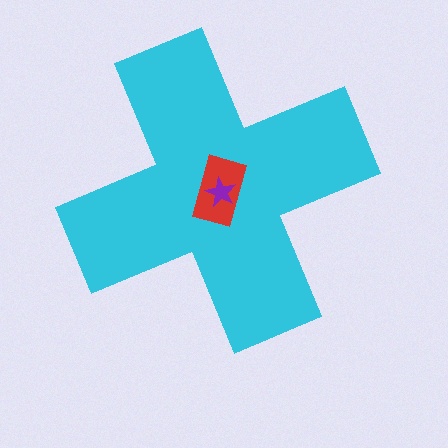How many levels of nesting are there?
3.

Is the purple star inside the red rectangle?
Yes.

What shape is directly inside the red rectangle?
The purple star.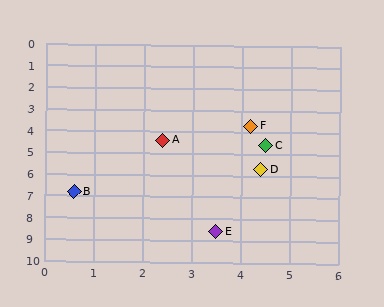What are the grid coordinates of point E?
Point E is at approximately (3.5, 8.6).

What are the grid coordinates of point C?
Point C is at approximately (4.5, 4.6).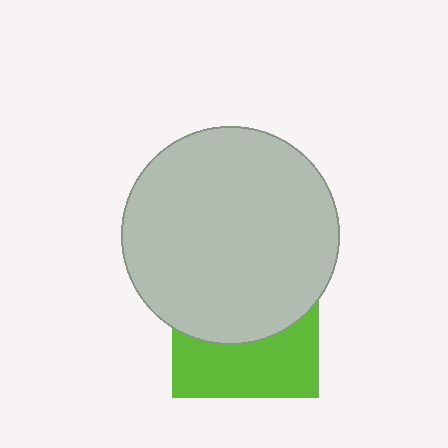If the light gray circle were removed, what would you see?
You would see the complete lime square.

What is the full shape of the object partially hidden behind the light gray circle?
The partially hidden object is a lime square.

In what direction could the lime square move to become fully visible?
The lime square could move down. That would shift it out from behind the light gray circle entirely.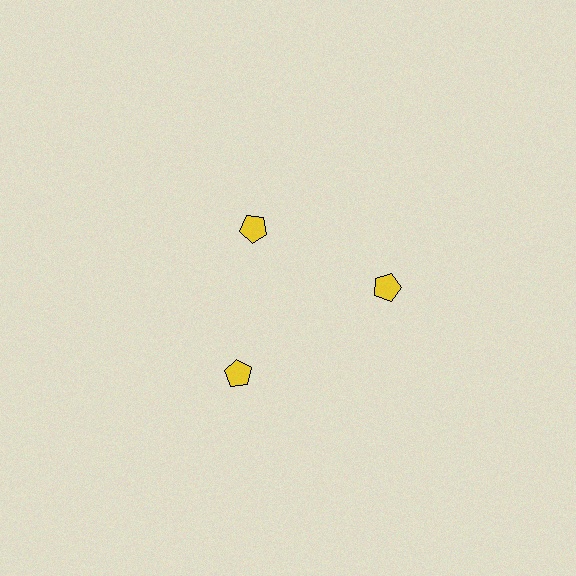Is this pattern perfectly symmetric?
No. The 3 yellow pentagons are arranged in a ring, but one element near the 11 o'clock position is pulled inward toward the center, breaking the 3-fold rotational symmetry.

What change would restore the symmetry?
The symmetry would be restored by moving it outward, back onto the ring so that all 3 pentagons sit at equal angles and equal distance from the center.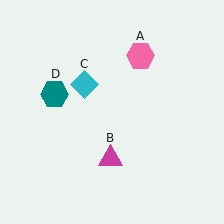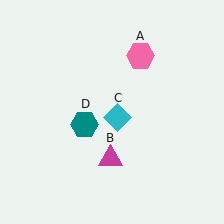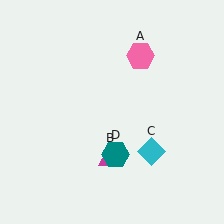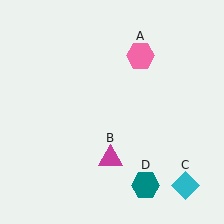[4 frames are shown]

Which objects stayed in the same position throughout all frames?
Pink hexagon (object A) and magenta triangle (object B) remained stationary.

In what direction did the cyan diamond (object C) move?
The cyan diamond (object C) moved down and to the right.